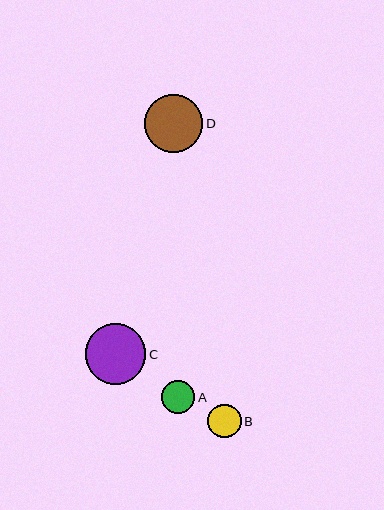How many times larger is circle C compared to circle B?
Circle C is approximately 1.8 times the size of circle B.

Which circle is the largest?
Circle C is the largest with a size of approximately 60 pixels.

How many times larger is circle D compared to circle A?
Circle D is approximately 1.8 times the size of circle A.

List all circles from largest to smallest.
From largest to smallest: C, D, B, A.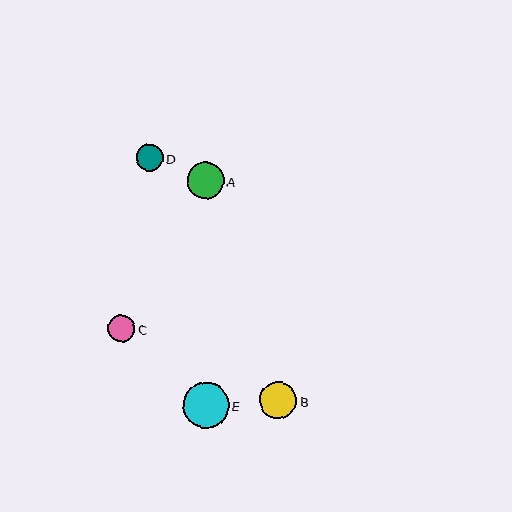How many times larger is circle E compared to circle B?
Circle E is approximately 1.2 times the size of circle B.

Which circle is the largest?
Circle E is the largest with a size of approximately 46 pixels.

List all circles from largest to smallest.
From largest to smallest: E, B, A, C, D.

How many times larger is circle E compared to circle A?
Circle E is approximately 1.3 times the size of circle A.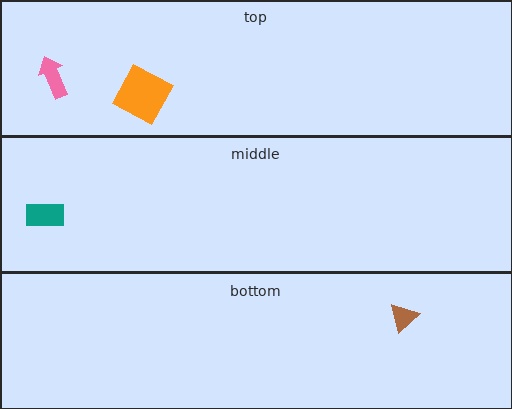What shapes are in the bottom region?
The brown triangle.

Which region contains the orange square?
The top region.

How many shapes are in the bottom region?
1.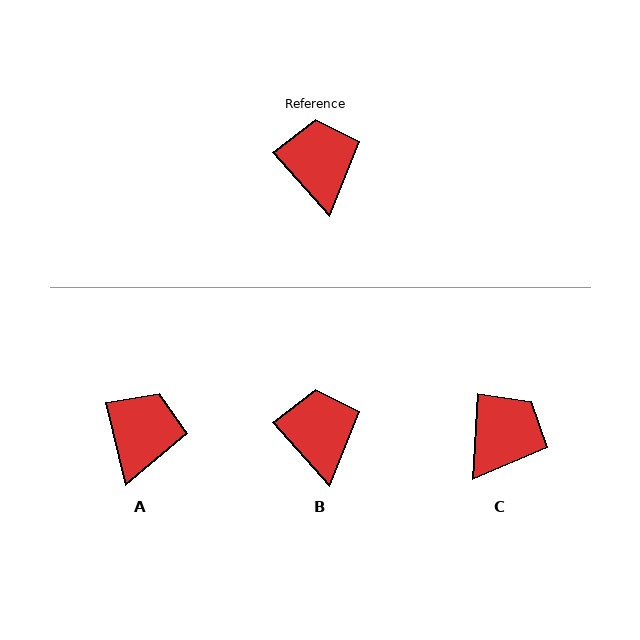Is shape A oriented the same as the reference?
No, it is off by about 28 degrees.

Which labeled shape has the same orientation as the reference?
B.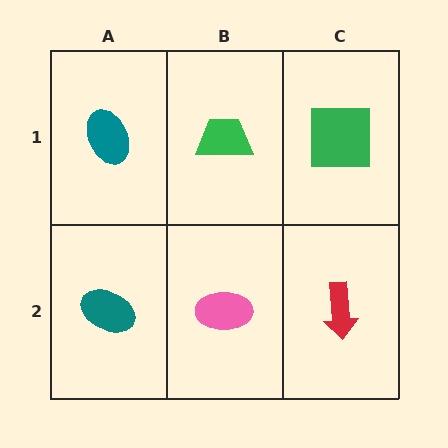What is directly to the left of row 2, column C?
A pink ellipse.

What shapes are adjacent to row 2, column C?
A green square (row 1, column C), a pink ellipse (row 2, column B).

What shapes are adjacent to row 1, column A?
A teal ellipse (row 2, column A), a green trapezoid (row 1, column B).